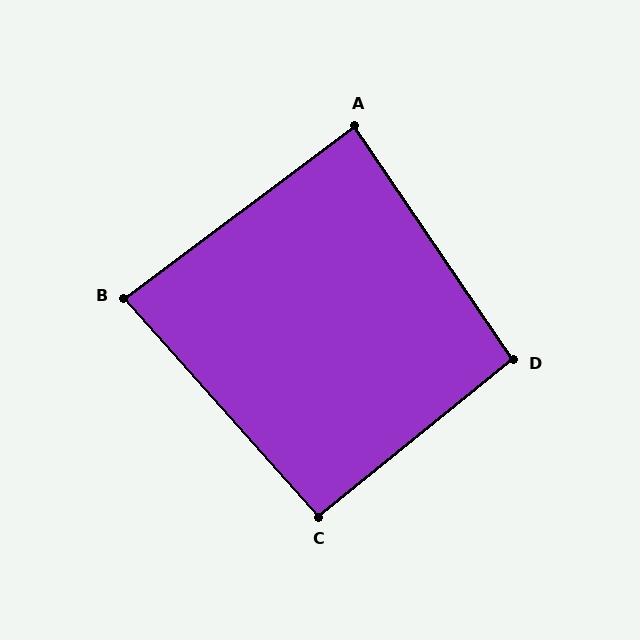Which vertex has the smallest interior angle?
B, at approximately 85 degrees.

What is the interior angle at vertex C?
Approximately 93 degrees (approximately right).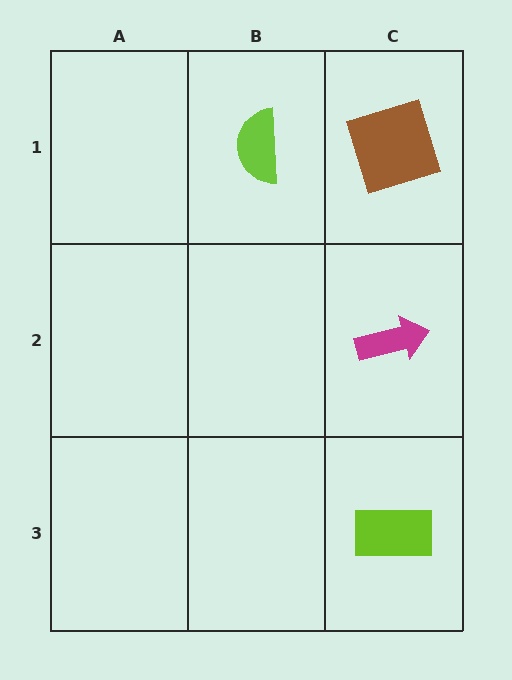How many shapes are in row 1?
2 shapes.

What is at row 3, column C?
A lime rectangle.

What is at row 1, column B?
A lime semicircle.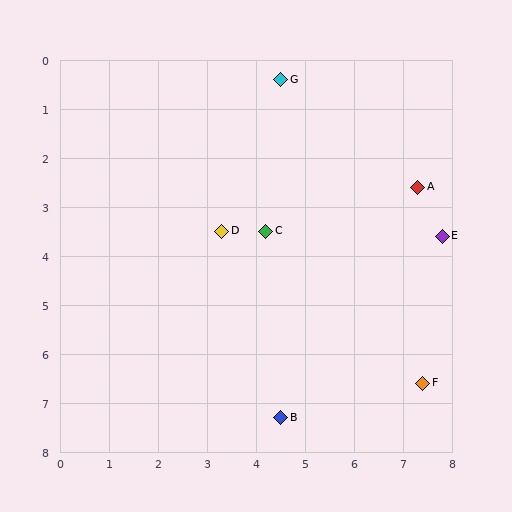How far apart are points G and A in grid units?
Points G and A are about 3.6 grid units apart.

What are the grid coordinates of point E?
Point E is at approximately (7.8, 3.6).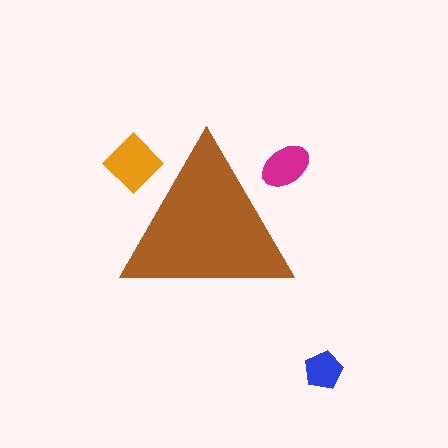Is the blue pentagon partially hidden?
No, the blue pentagon is fully visible.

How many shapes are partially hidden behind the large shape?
2 shapes are partially hidden.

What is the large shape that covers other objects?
A brown triangle.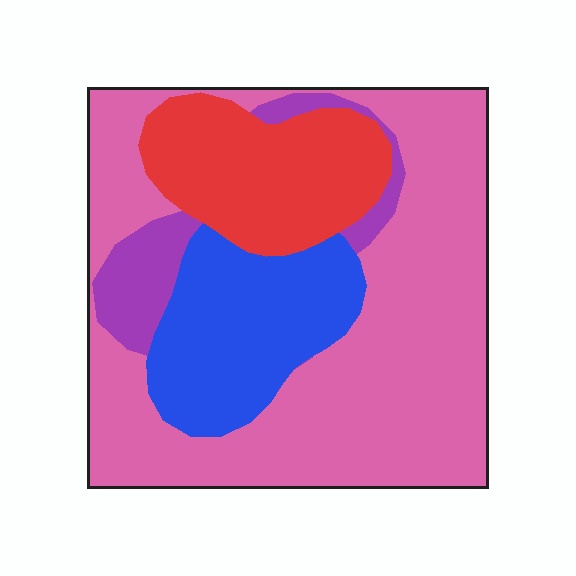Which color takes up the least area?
Purple, at roughly 10%.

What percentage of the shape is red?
Red covers roughly 20% of the shape.